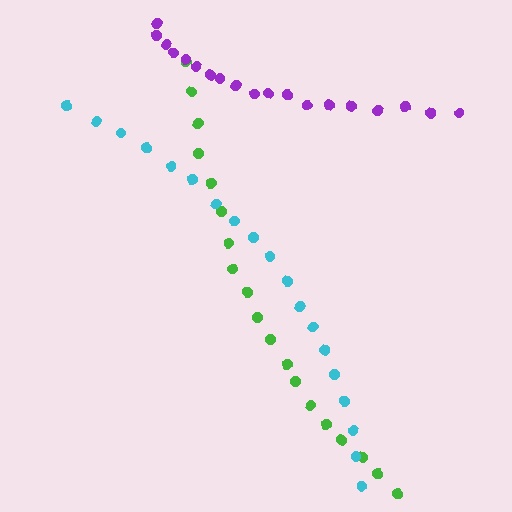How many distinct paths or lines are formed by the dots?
There are 3 distinct paths.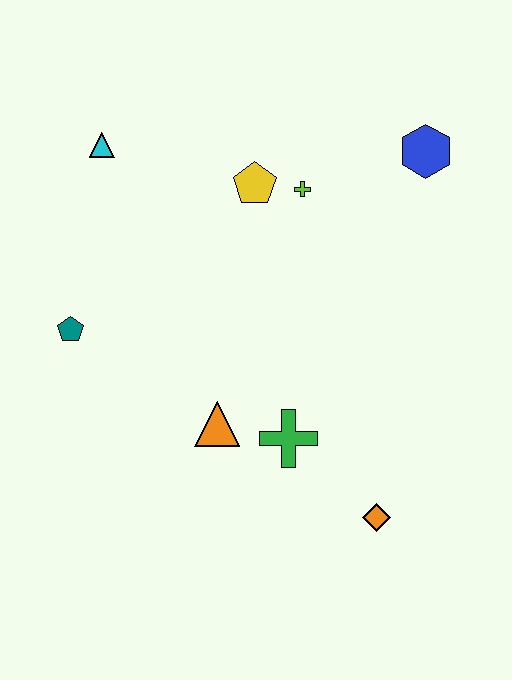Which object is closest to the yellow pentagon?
The lime cross is closest to the yellow pentagon.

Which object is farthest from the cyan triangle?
The orange diamond is farthest from the cyan triangle.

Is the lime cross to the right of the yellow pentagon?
Yes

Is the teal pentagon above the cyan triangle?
No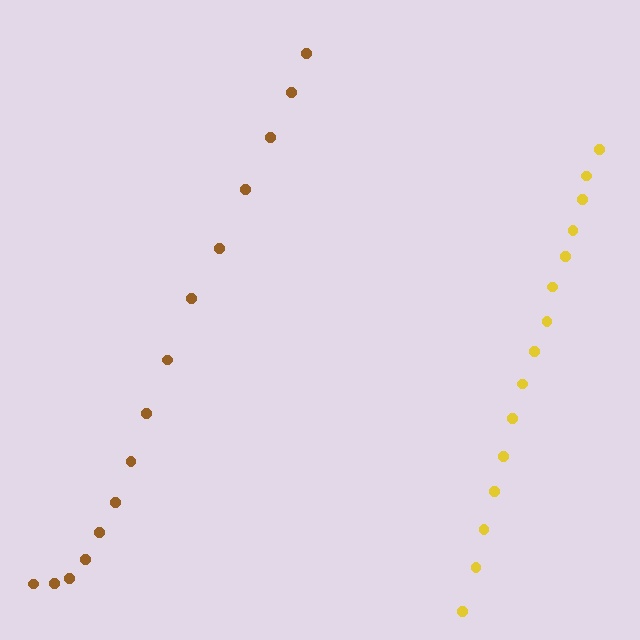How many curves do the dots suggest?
There are 2 distinct paths.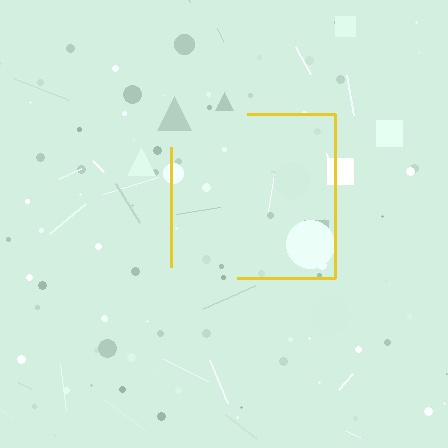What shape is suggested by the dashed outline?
The dashed outline suggests a square.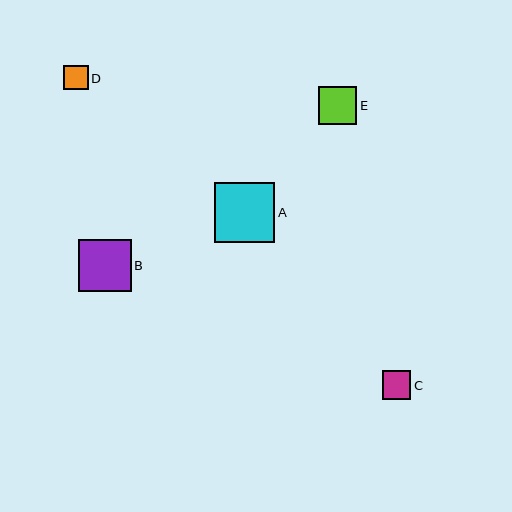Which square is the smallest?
Square D is the smallest with a size of approximately 24 pixels.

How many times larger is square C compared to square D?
Square C is approximately 1.2 times the size of square D.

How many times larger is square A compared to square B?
Square A is approximately 1.1 times the size of square B.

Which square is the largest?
Square A is the largest with a size of approximately 60 pixels.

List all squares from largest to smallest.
From largest to smallest: A, B, E, C, D.